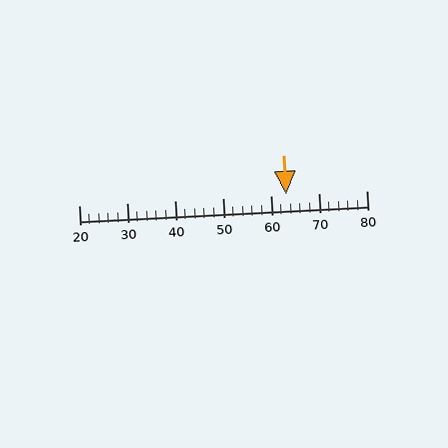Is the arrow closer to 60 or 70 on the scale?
The arrow is closer to 60.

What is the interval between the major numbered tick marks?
The major tick marks are spaced 10 units apart.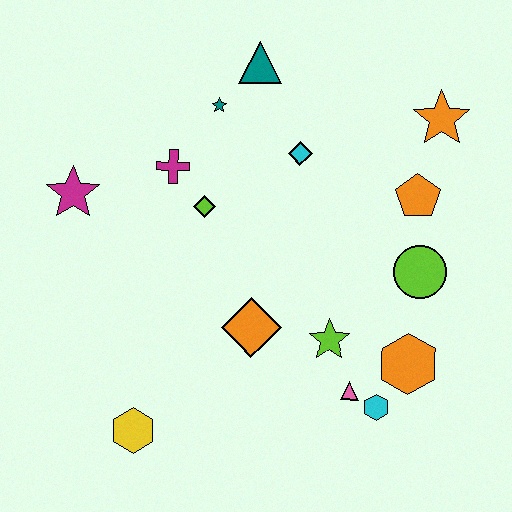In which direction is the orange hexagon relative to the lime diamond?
The orange hexagon is to the right of the lime diamond.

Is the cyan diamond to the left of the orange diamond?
No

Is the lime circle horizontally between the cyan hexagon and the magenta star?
No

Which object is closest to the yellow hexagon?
The orange diamond is closest to the yellow hexagon.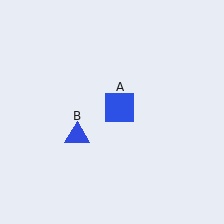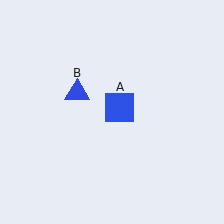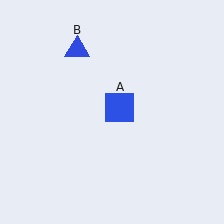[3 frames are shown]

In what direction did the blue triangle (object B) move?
The blue triangle (object B) moved up.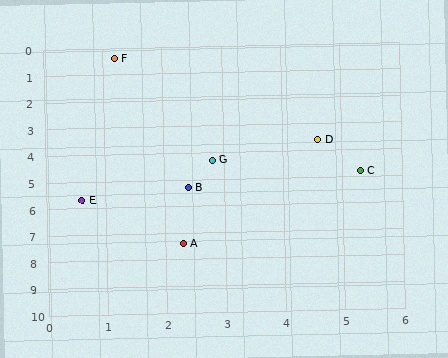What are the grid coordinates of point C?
Point C is at approximately (5.3, 4.8).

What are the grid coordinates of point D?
Point D is at approximately (4.6, 3.6).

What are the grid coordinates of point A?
Point A is at approximately (2.3, 7.4).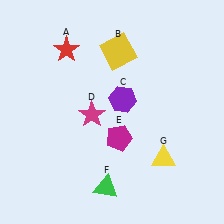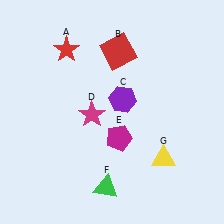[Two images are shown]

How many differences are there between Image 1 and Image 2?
There is 1 difference between the two images.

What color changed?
The square (B) changed from yellow in Image 1 to red in Image 2.